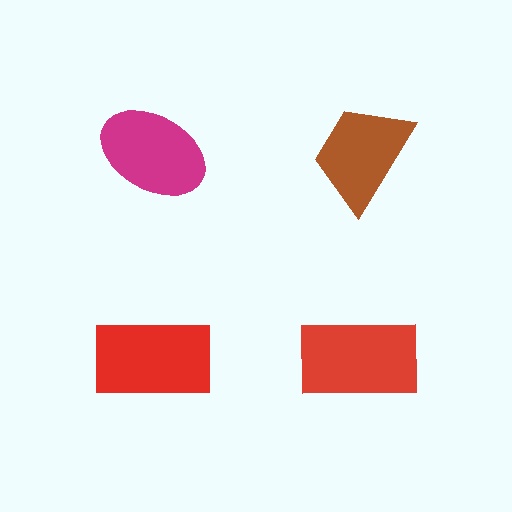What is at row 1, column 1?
A magenta ellipse.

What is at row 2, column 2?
A red rectangle.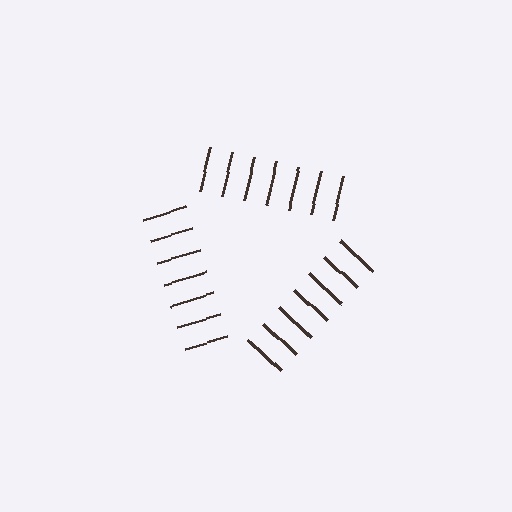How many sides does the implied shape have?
3 sides — the line-ends trace a triangle.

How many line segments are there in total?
21 — 7 along each of the 3 edges.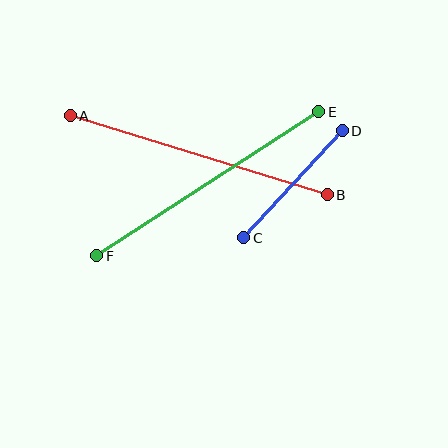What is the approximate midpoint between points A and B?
The midpoint is at approximately (199, 155) pixels.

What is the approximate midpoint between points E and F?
The midpoint is at approximately (208, 184) pixels.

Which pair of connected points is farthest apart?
Points A and B are farthest apart.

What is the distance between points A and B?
The distance is approximately 269 pixels.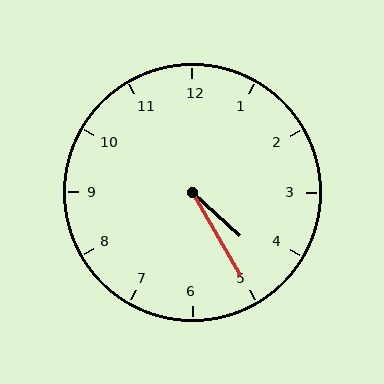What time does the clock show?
4:25.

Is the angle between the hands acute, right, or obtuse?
It is acute.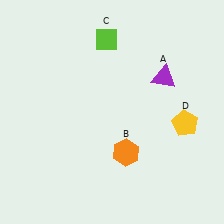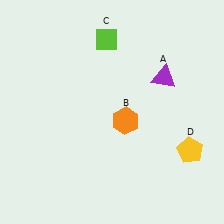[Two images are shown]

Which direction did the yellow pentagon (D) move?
The yellow pentagon (D) moved down.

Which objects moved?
The objects that moved are: the orange hexagon (B), the yellow pentagon (D).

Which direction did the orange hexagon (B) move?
The orange hexagon (B) moved up.